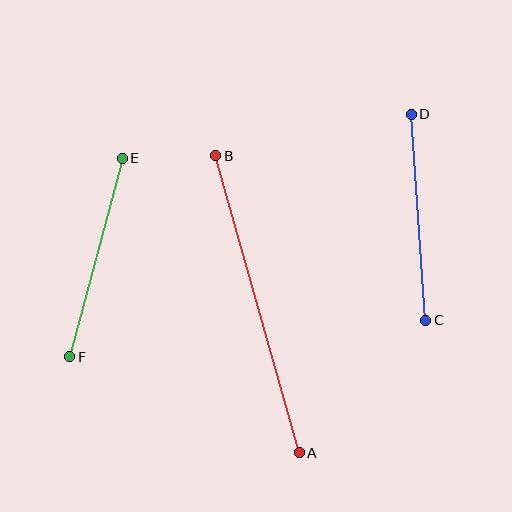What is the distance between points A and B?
The distance is approximately 309 pixels.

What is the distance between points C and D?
The distance is approximately 206 pixels.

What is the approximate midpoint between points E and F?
The midpoint is at approximately (96, 258) pixels.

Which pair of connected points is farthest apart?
Points A and B are farthest apart.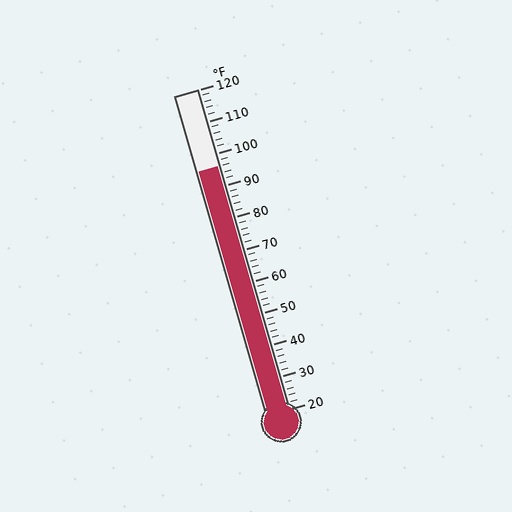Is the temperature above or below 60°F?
The temperature is above 60°F.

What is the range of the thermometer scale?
The thermometer scale ranges from 20°F to 120°F.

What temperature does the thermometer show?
The thermometer shows approximately 96°F.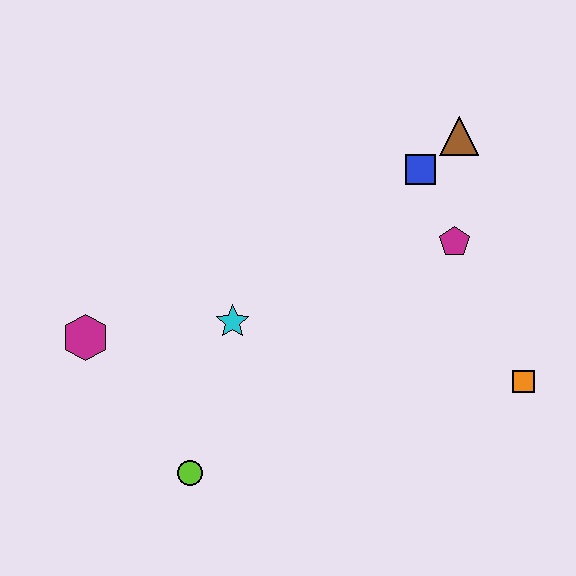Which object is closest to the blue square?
The brown triangle is closest to the blue square.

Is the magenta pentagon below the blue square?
Yes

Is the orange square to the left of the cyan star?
No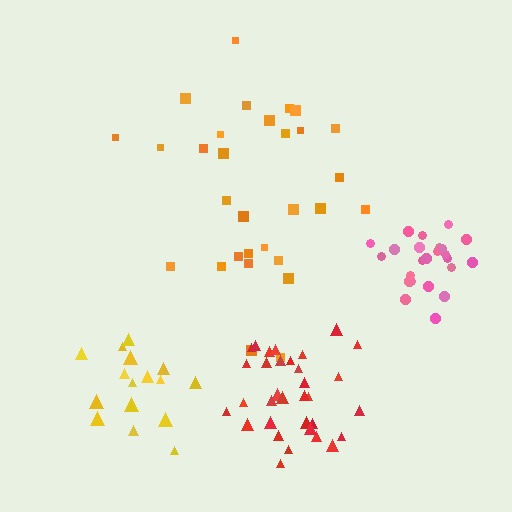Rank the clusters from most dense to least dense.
pink, red, yellow, orange.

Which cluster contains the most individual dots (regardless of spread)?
Red (33).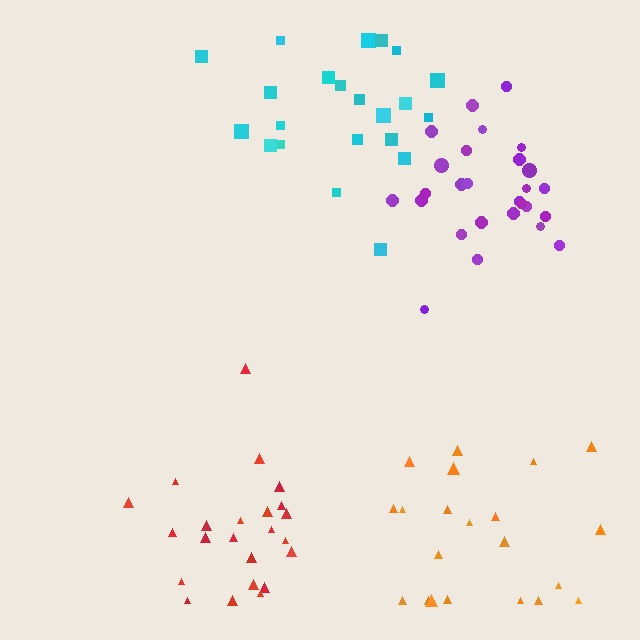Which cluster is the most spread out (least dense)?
Orange.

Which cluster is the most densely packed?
Purple.